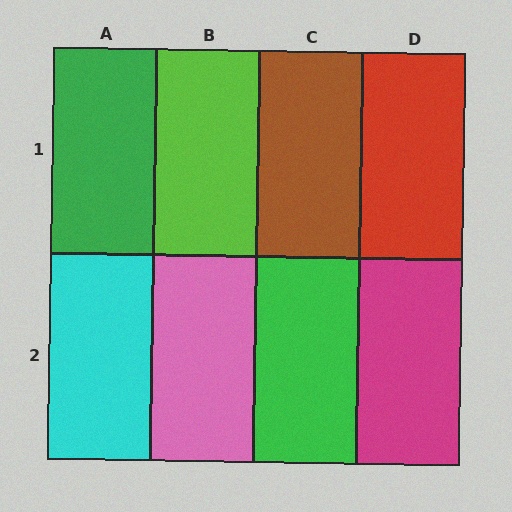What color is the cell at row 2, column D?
Magenta.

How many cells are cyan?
1 cell is cyan.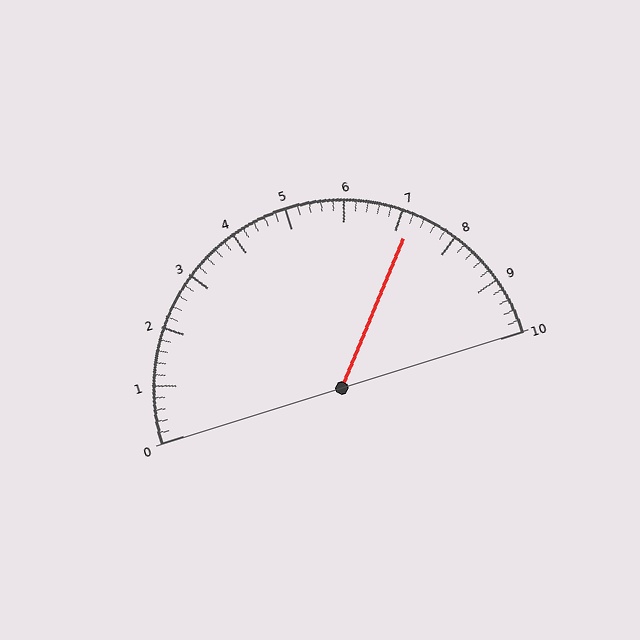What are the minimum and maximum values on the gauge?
The gauge ranges from 0 to 10.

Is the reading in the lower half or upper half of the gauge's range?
The reading is in the upper half of the range (0 to 10).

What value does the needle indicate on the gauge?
The needle indicates approximately 7.2.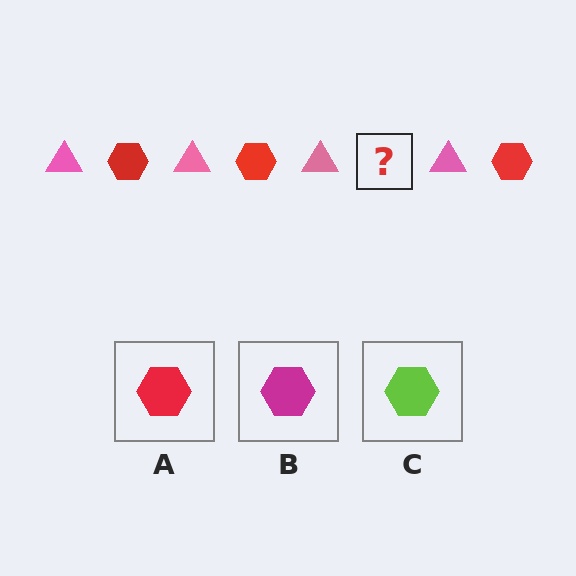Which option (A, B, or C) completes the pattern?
A.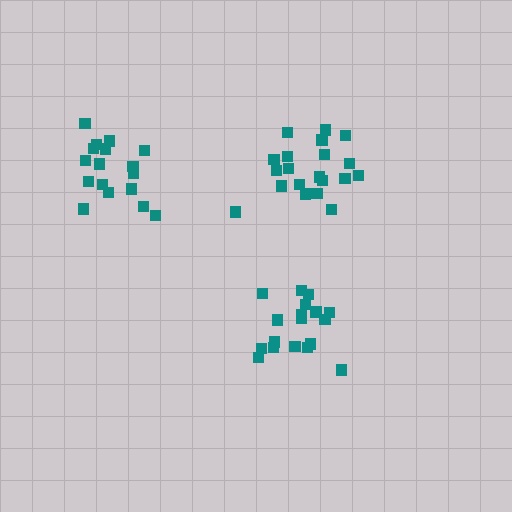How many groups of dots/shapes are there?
There are 3 groups.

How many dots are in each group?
Group 1: 20 dots, Group 2: 17 dots, Group 3: 18 dots (55 total).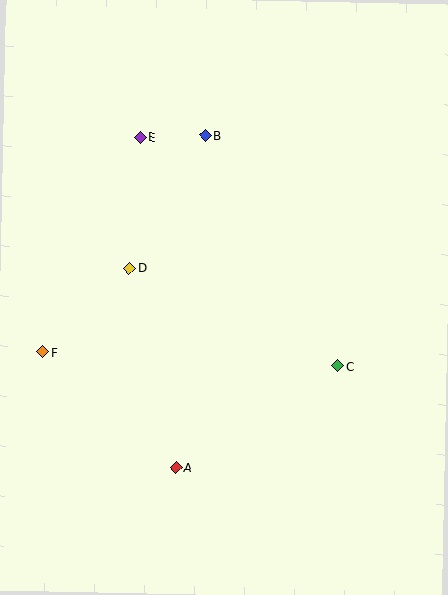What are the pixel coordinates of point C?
Point C is at (337, 366).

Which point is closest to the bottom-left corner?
Point A is closest to the bottom-left corner.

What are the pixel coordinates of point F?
Point F is at (43, 352).